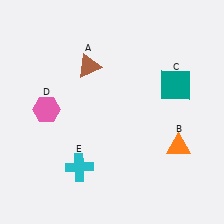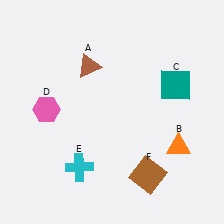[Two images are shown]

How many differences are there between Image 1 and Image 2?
There is 1 difference between the two images.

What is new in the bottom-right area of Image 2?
A brown square (F) was added in the bottom-right area of Image 2.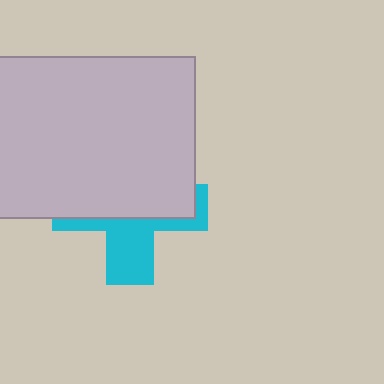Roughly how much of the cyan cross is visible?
A small part of it is visible (roughly 39%).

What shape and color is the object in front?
The object in front is a light gray rectangle.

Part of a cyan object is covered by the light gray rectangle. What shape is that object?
It is a cross.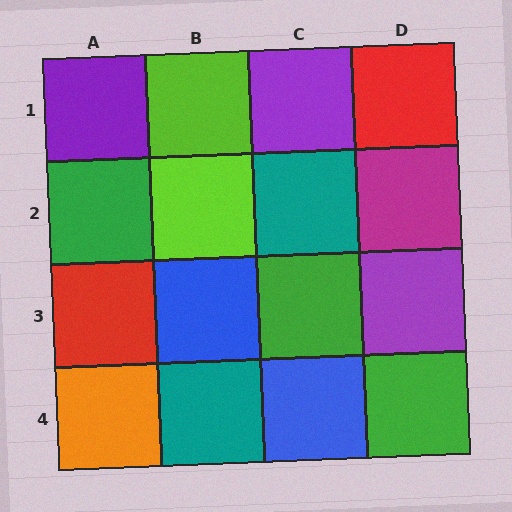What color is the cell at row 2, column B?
Lime.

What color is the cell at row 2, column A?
Green.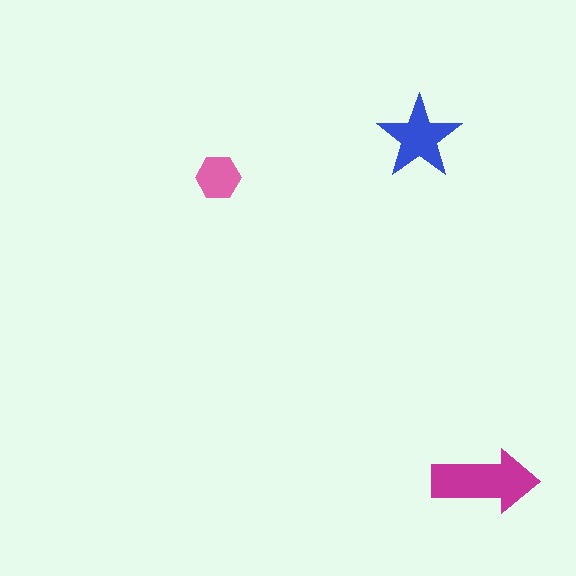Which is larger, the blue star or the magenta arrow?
The magenta arrow.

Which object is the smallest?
The pink hexagon.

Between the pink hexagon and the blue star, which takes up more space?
The blue star.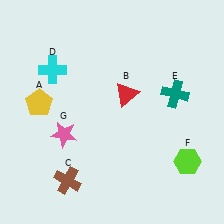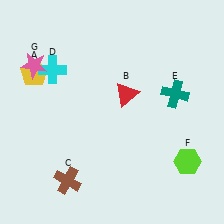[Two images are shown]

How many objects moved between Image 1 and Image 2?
2 objects moved between the two images.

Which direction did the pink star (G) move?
The pink star (G) moved up.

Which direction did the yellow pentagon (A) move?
The yellow pentagon (A) moved up.